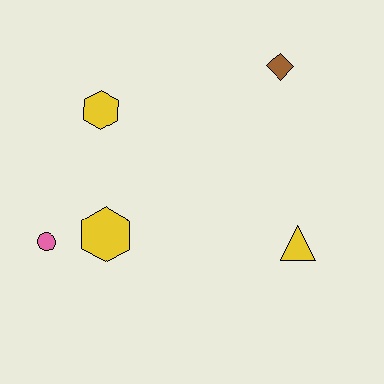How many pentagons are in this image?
There are no pentagons.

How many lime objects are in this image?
There are no lime objects.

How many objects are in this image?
There are 5 objects.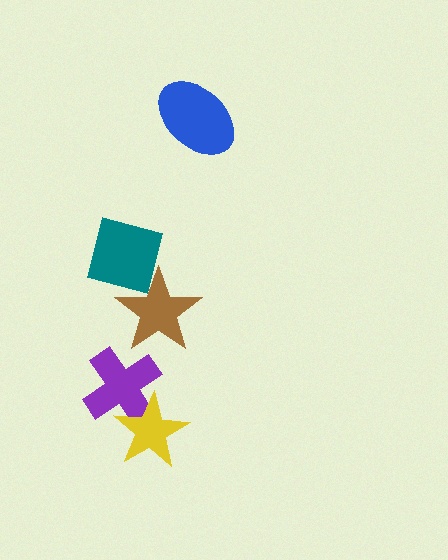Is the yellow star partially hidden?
No, no other shape covers it.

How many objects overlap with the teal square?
1 object overlaps with the teal square.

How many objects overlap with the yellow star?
1 object overlaps with the yellow star.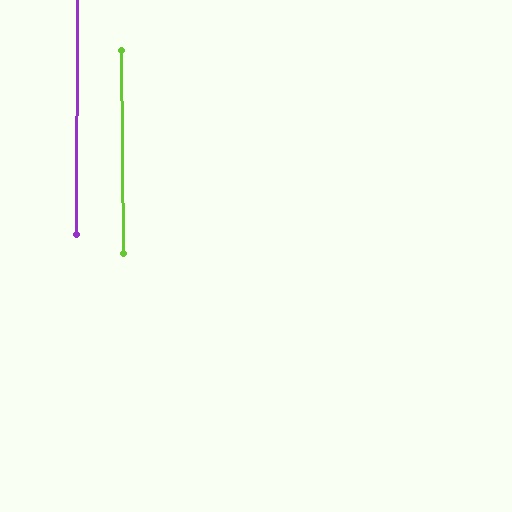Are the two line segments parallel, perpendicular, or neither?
Parallel — their directions differ by only 0.9°.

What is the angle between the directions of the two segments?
Approximately 1 degree.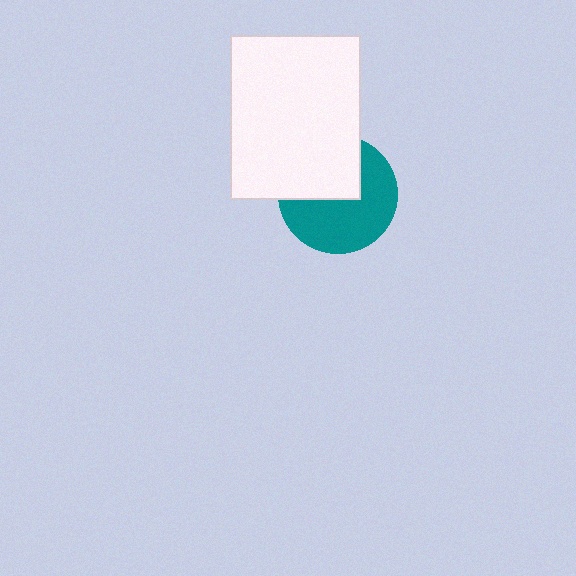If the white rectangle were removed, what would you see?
You would see the complete teal circle.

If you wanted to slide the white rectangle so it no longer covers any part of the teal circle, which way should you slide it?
Slide it up — that is the most direct way to separate the two shapes.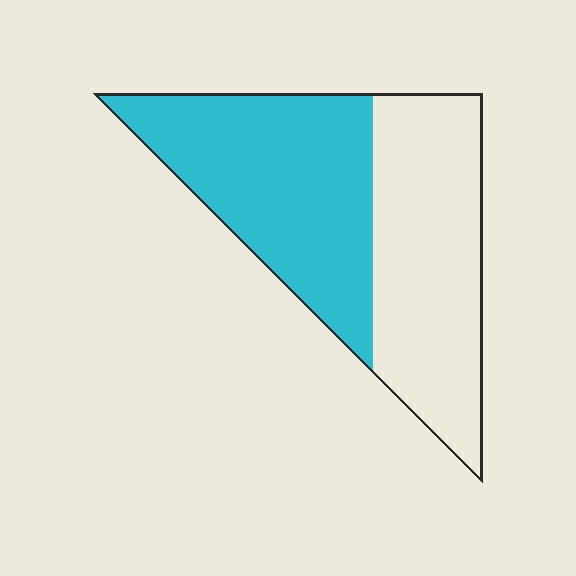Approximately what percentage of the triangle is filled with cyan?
Approximately 50%.